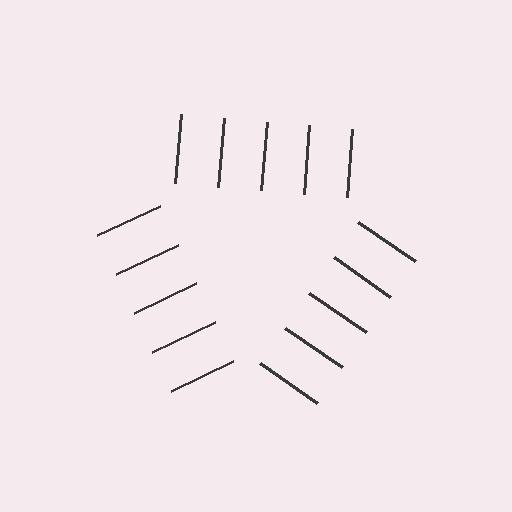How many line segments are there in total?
15 — 5 along each of the 3 edges.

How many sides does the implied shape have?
3 sides — the line-ends trace a triangle.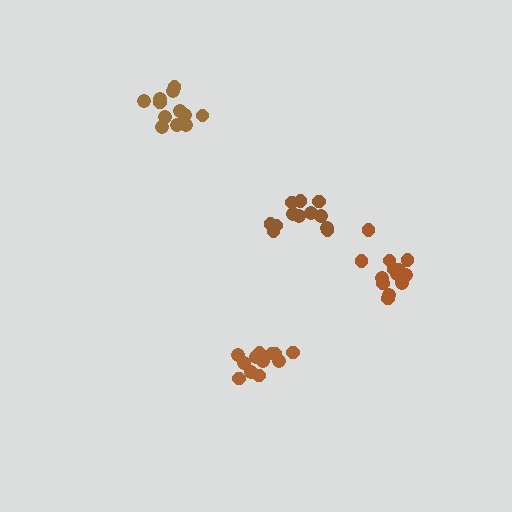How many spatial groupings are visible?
There are 4 spatial groupings.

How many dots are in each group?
Group 1: 12 dots, Group 2: 12 dots, Group 3: 13 dots, Group 4: 12 dots (49 total).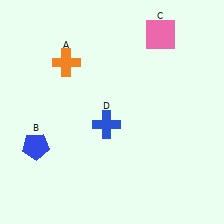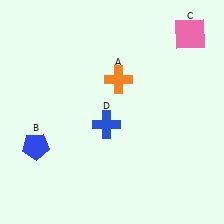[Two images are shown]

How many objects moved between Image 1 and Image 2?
2 objects moved between the two images.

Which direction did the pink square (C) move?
The pink square (C) moved right.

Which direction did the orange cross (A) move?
The orange cross (A) moved right.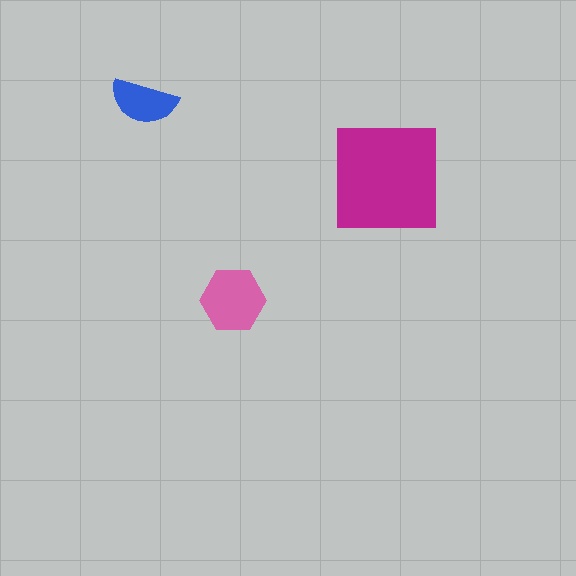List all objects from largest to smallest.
The magenta square, the pink hexagon, the blue semicircle.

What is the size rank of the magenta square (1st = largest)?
1st.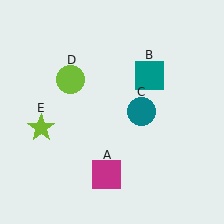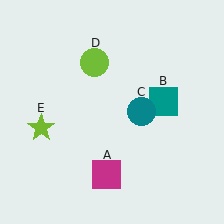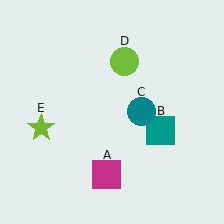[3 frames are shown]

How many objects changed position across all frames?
2 objects changed position: teal square (object B), lime circle (object D).